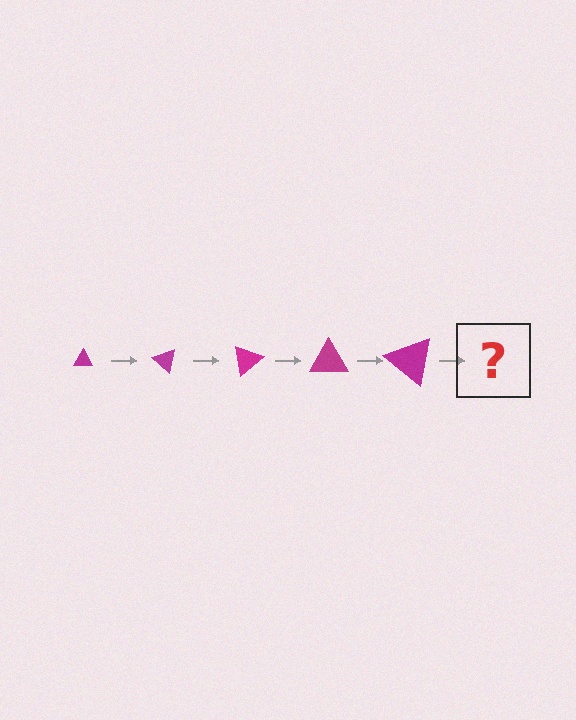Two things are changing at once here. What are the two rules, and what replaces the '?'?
The two rules are that the triangle grows larger each step and it rotates 40 degrees each step. The '?' should be a triangle, larger than the previous one and rotated 200 degrees from the start.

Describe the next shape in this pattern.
It should be a triangle, larger than the previous one and rotated 200 degrees from the start.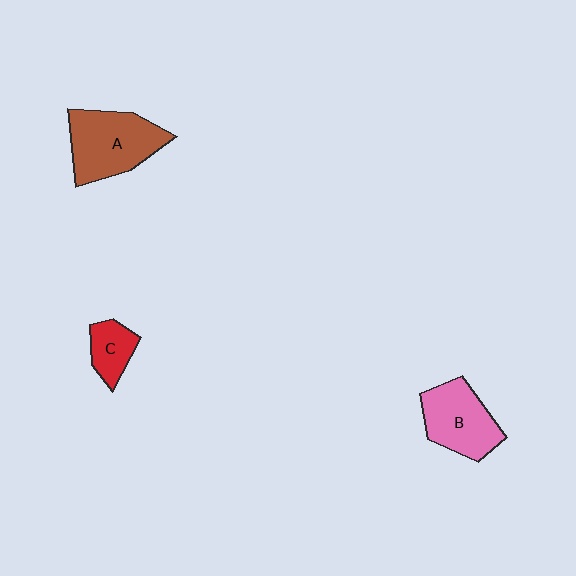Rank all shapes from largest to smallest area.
From largest to smallest: A (brown), B (pink), C (red).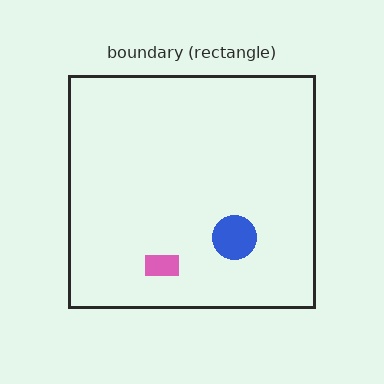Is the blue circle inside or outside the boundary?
Inside.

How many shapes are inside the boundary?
2 inside, 0 outside.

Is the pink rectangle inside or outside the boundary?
Inside.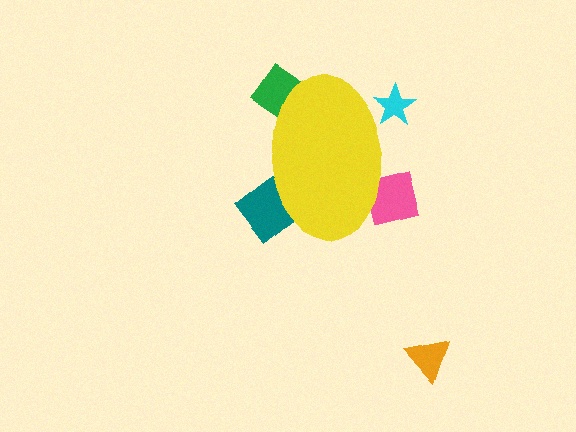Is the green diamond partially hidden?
Yes, the green diamond is partially hidden behind the yellow ellipse.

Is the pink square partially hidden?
Yes, the pink square is partially hidden behind the yellow ellipse.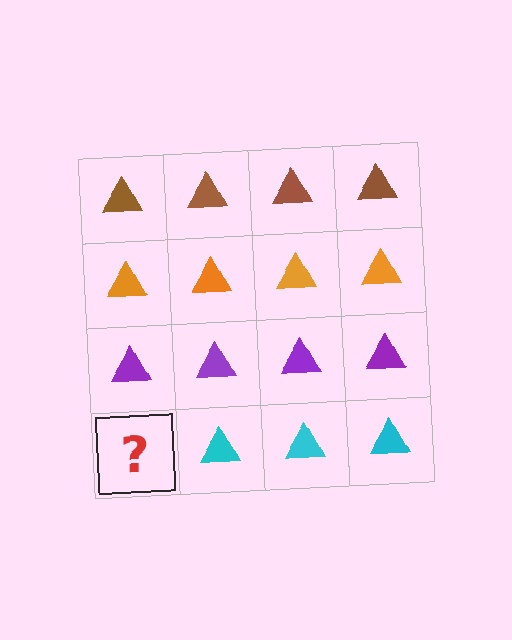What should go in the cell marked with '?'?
The missing cell should contain a cyan triangle.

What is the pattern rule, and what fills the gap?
The rule is that each row has a consistent color. The gap should be filled with a cyan triangle.